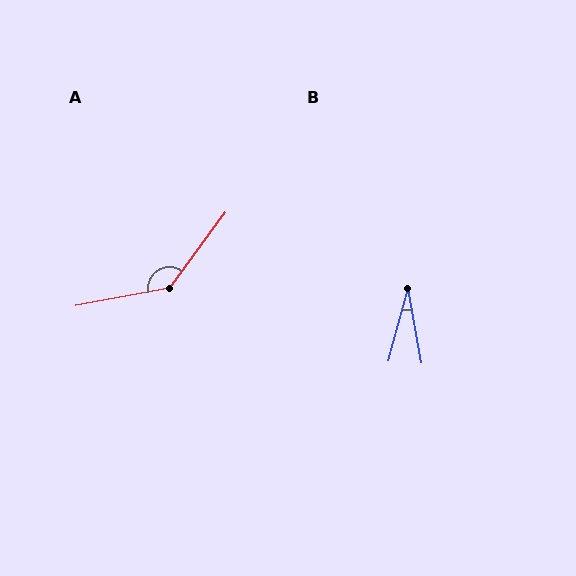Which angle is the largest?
A, at approximately 137 degrees.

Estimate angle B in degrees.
Approximately 25 degrees.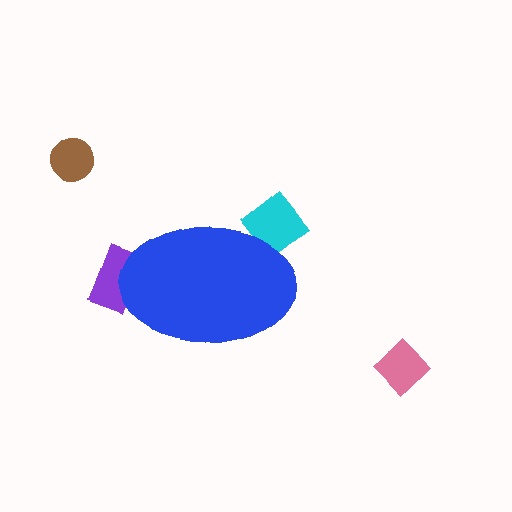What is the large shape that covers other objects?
A blue ellipse.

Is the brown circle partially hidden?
No, the brown circle is fully visible.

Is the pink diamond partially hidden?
No, the pink diamond is fully visible.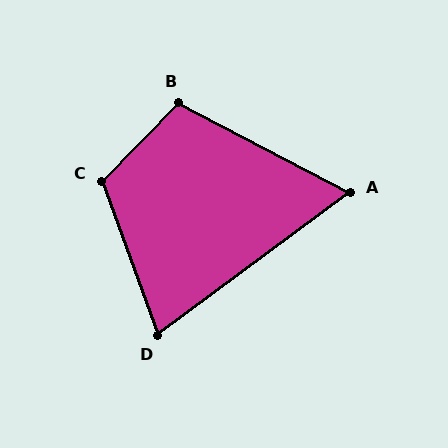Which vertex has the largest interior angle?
C, at approximately 116 degrees.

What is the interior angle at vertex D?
Approximately 73 degrees (acute).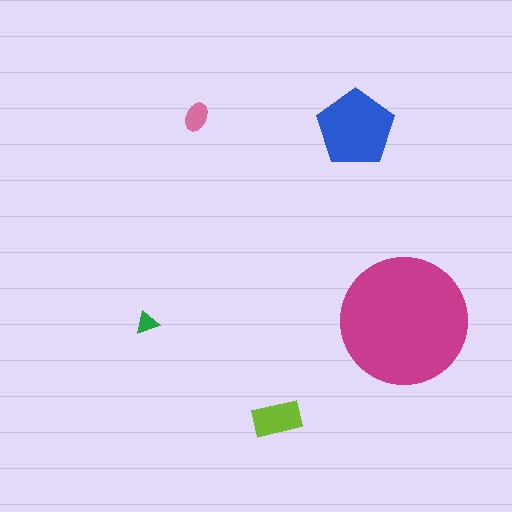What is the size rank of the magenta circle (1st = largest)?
1st.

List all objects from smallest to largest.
The green triangle, the pink ellipse, the lime rectangle, the blue pentagon, the magenta circle.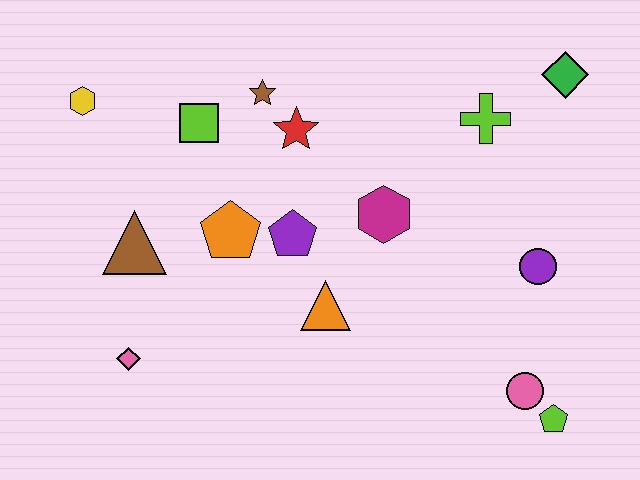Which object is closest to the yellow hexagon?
The lime square is closest to the yellow hexagon.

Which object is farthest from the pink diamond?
The green diamond is farthest from the pink diamond.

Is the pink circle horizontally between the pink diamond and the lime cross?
No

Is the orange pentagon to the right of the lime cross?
No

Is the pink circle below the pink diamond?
Yes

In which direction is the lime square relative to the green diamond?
The lime square is to the left of the green diamond.